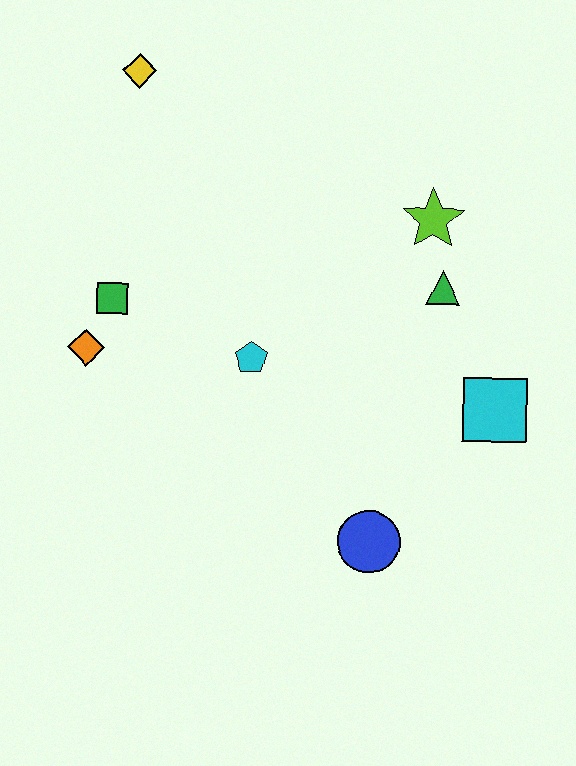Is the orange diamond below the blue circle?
No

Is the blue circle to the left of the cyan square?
Yes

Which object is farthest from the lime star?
The orange diamond is farthest from the lime star.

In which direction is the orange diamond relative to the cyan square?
The orange diamond is to the left of the cyan square.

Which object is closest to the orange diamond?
The green square is closest to the orange diamond.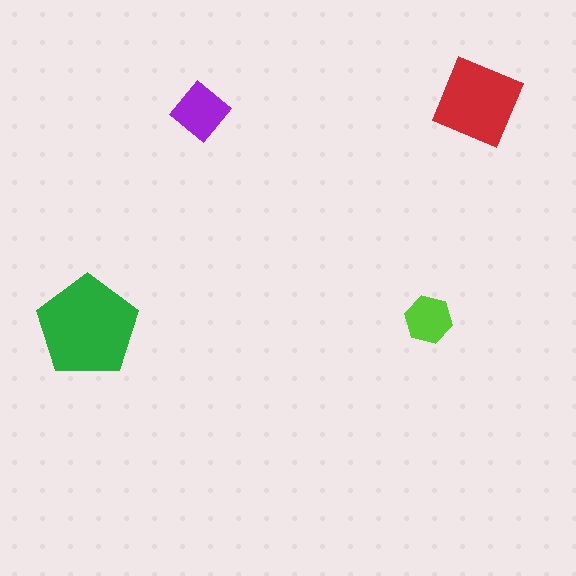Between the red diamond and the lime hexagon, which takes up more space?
The red diamond.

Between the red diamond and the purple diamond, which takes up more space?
The red diamond.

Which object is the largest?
The green pentagon.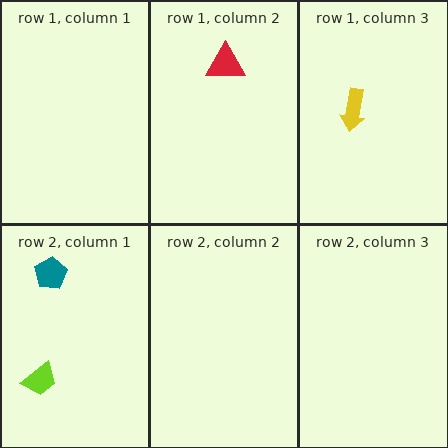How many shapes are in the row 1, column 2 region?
1.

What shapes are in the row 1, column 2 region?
The red triangle.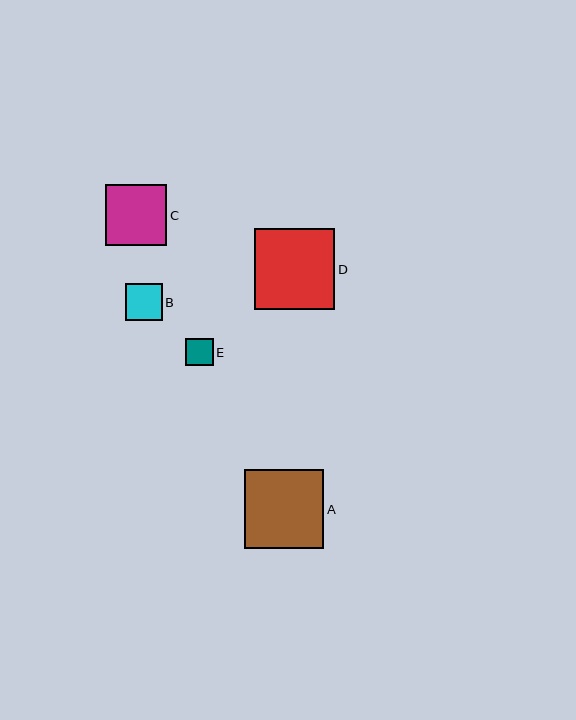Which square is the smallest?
Square E is the smallest with a size of approximately 27 pixels.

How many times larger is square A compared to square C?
Square A is approximately 1.3 times the size of square C.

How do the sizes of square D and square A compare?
Square D and square A are approximately the same size.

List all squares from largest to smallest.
From largest to smallest: D, A, C, B, E.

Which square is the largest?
Square D is the largest with a size of approximately 81 pixels.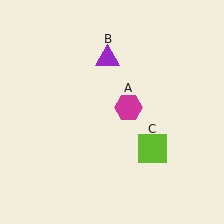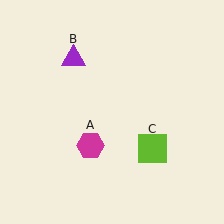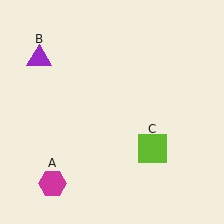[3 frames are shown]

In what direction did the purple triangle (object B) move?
The purple triangle (object B) moved left.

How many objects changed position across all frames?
2 objects changed position: magenta hexagon (object A), purple triangle (object B).